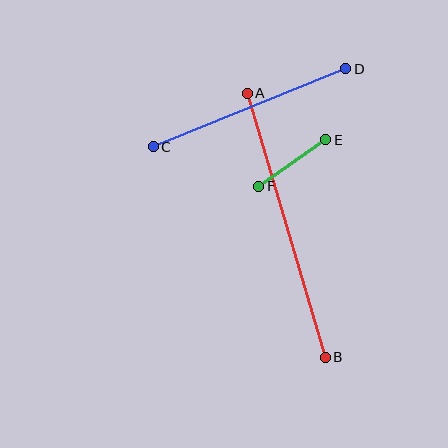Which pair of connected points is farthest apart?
Points A and B are farthest apart.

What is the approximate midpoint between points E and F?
The midpoint is at approximately (292, 163) pixels.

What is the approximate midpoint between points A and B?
The midpoint is at approximately (286, 225) pixels.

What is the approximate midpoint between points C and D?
The midpoint is at approximately (250, 108) pixels.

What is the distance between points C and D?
The distance is approximately 208 pixels.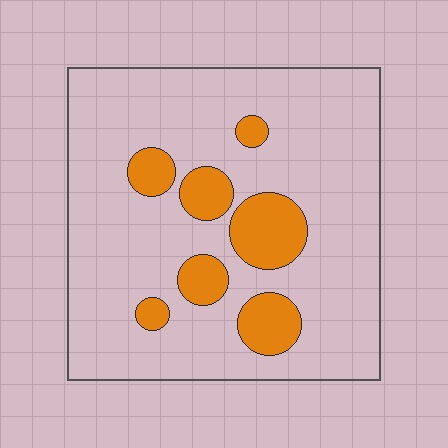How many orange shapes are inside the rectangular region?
7.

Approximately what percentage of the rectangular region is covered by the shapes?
Approximately 15%.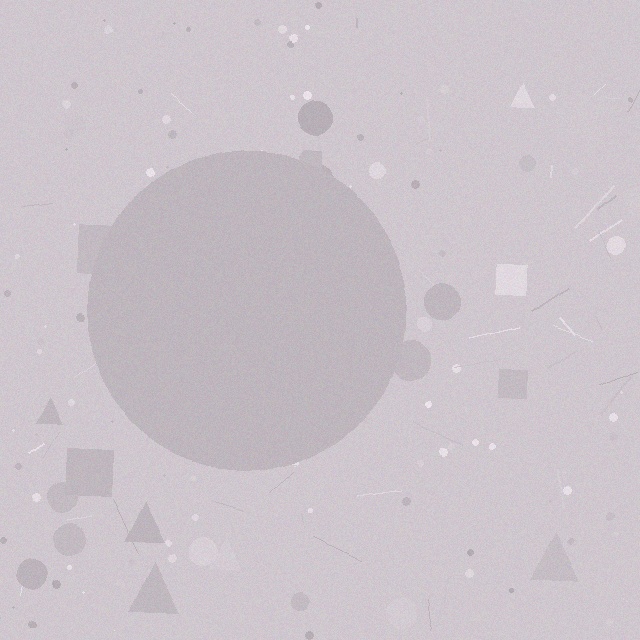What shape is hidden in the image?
A circle is hidden in the image.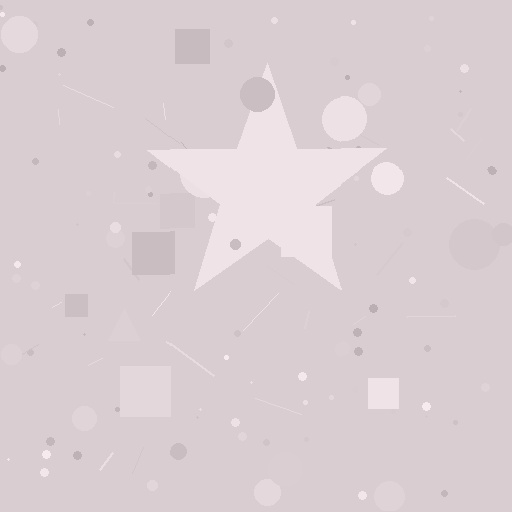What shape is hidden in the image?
A star is hidden in the image.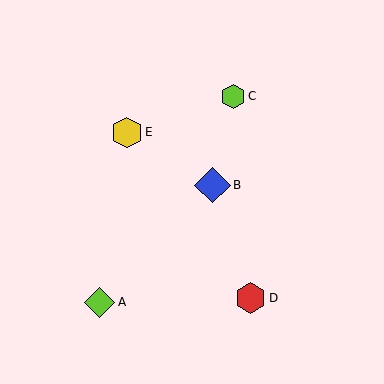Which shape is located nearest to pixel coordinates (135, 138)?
The yellow hexagon (labeled E) at (127, 132) is nearest to that location.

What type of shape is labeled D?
Shape D is a red hexagon.